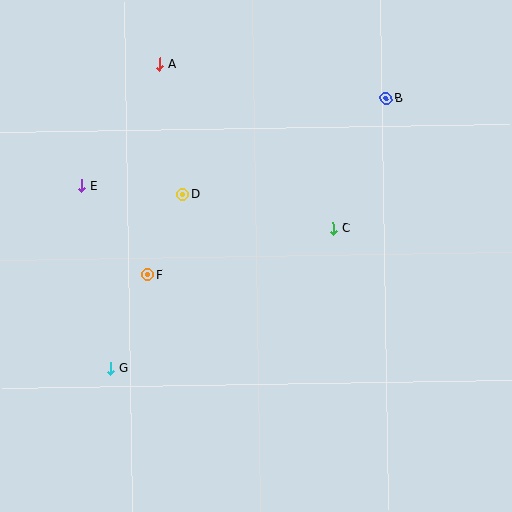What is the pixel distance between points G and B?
The distance between G and B is 386 pixels.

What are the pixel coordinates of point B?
Point B is at (386, 98).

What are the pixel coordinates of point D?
Point D is at (183, 195).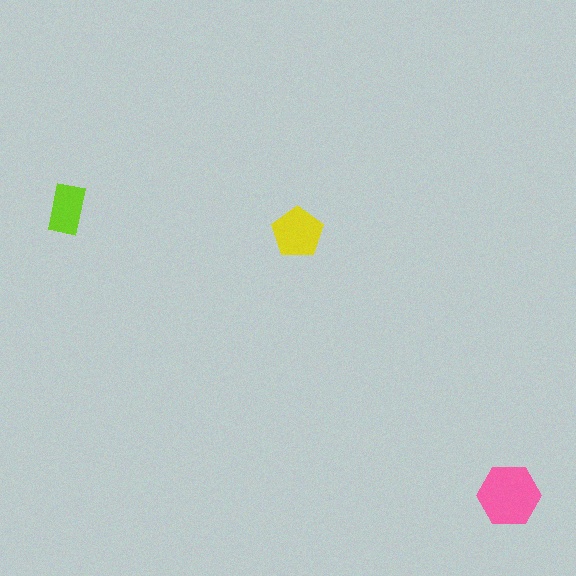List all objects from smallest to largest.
The lime rectangle, the yellow pentagon, the pink hexagon.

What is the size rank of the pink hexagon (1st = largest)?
1st.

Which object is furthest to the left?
The lime rectangle is leftmost.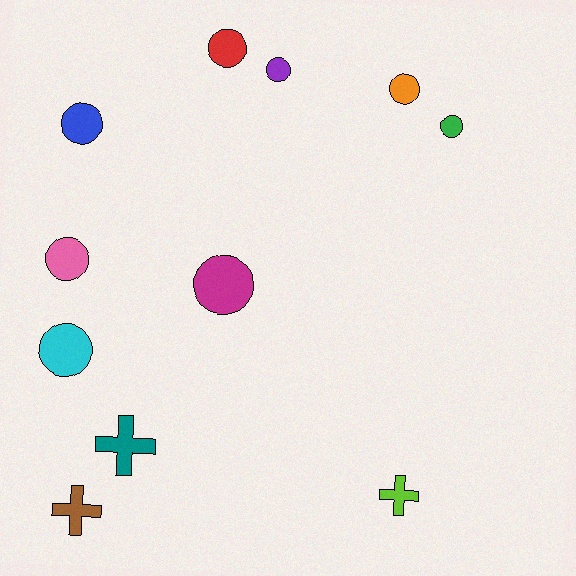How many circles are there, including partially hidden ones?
There are 8 circles.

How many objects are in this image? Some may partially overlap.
There are 11 objects.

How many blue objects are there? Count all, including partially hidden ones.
There is 1 blue object.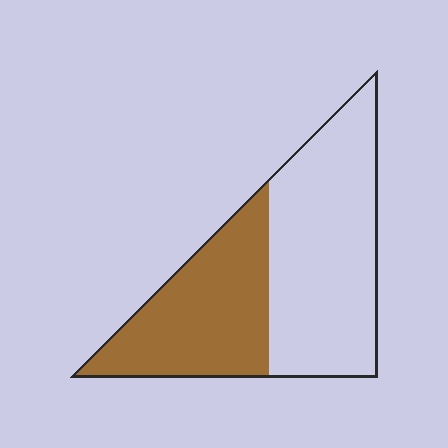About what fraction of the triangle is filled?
About two fifths (2/5).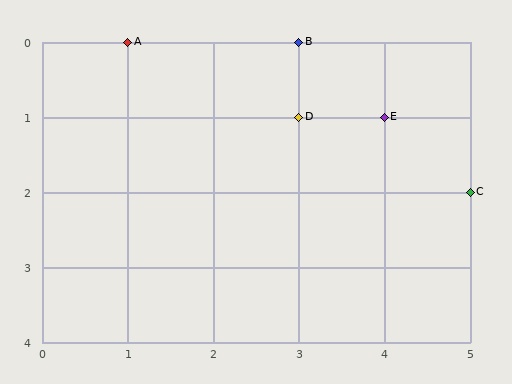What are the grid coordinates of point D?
Point D is at grid coordinates (3, 1).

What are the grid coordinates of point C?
Point C is at grid coordinates (5, 2).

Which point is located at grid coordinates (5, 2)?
Point C is at (5, 2).